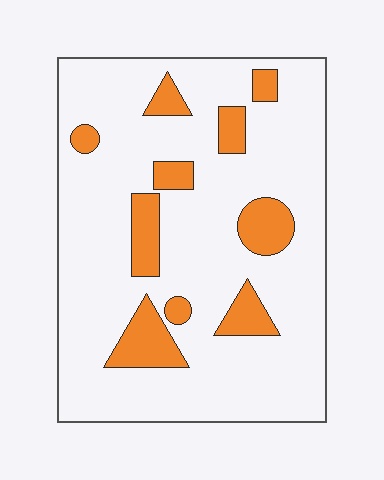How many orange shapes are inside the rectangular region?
10.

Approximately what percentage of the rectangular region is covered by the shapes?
Approximately 15%.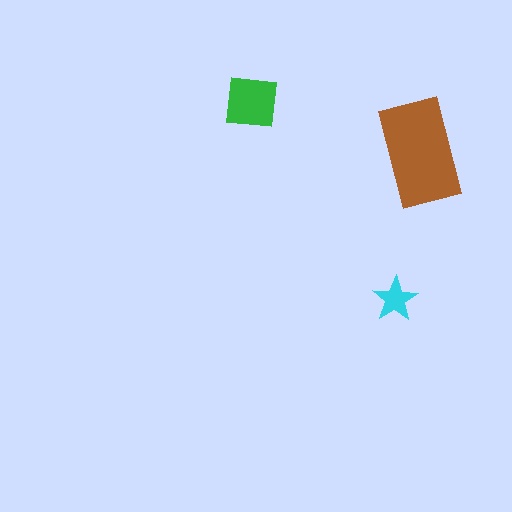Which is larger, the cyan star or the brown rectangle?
The brown rectangle.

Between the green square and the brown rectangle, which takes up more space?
The brown rectangle.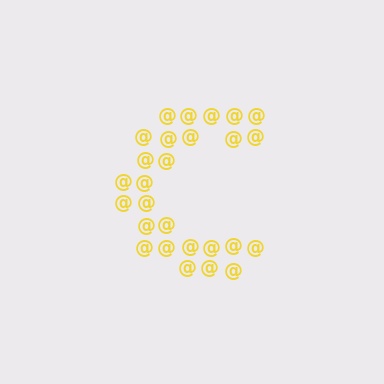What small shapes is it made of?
It is made of small at signs.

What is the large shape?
The large shape is the letter C.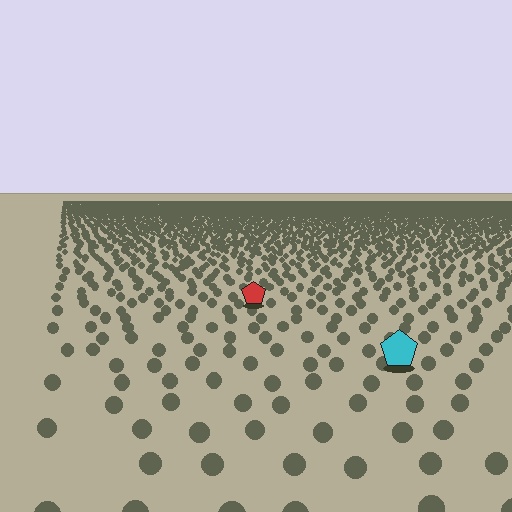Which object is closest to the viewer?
The cyan pentagon is closest. The texture marks near it are larger and more spread out.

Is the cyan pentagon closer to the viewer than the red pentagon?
Yes. The cyan pentagon is closer — you can tell from the texture gradient: the ground texture is coarser near it.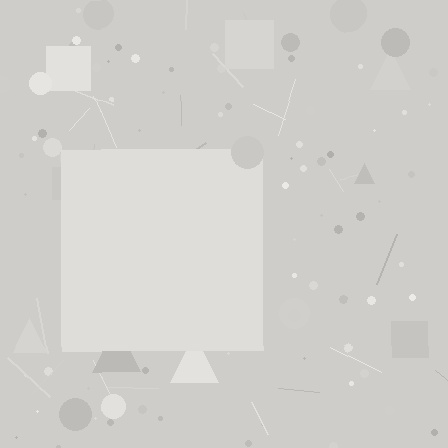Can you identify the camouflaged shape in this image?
The camouflaged shape is a square.